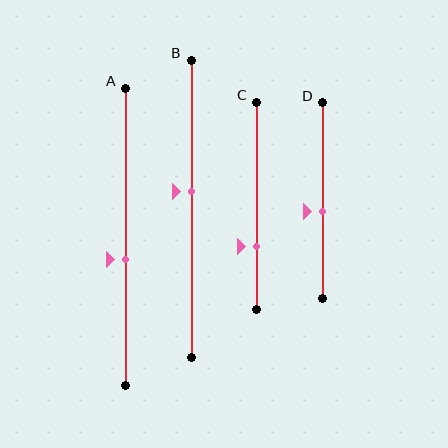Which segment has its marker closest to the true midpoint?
Segment D has its marker closest to the true midpoint.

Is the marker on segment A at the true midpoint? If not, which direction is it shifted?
No, the marker on segment A is shifted downward by about 8% of the segment length.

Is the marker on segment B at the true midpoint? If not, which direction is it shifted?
No, the marker on segment B is shifted upward by about 6% of the segment length.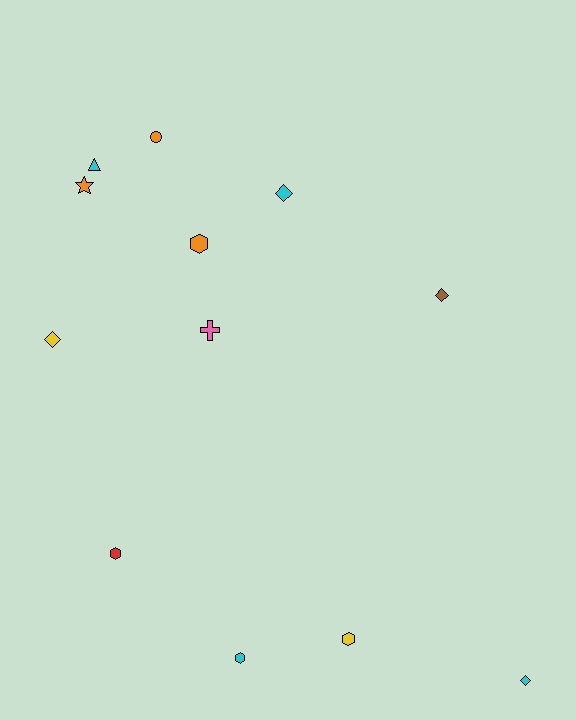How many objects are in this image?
There are 12 objects.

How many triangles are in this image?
There is 1 triangle.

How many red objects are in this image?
There is 1 red object.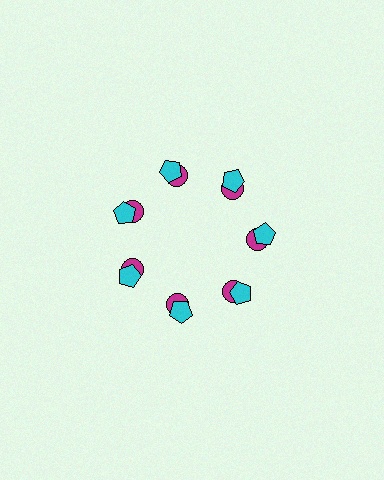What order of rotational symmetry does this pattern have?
This pattern has 7-fold rotational symmetry.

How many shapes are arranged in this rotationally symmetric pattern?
There are 14 shapes, arranged in 7 groups of 2.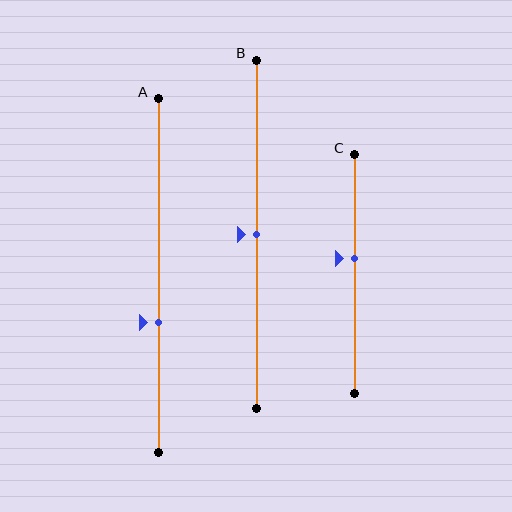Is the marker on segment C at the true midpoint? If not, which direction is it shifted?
No, the marker on segment C is shifted upward by about 7% of the segment length.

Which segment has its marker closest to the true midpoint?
Segment B has its marker closest to the true midpoint.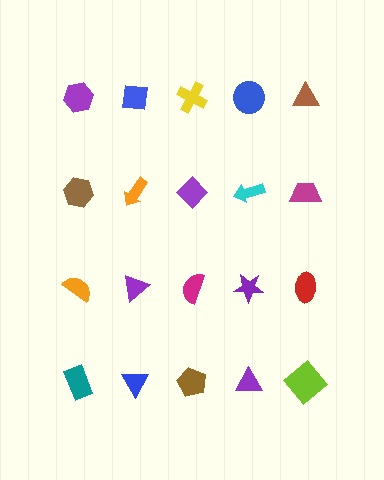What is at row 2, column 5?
A magenta trapezoid.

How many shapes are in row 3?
5 shapes.